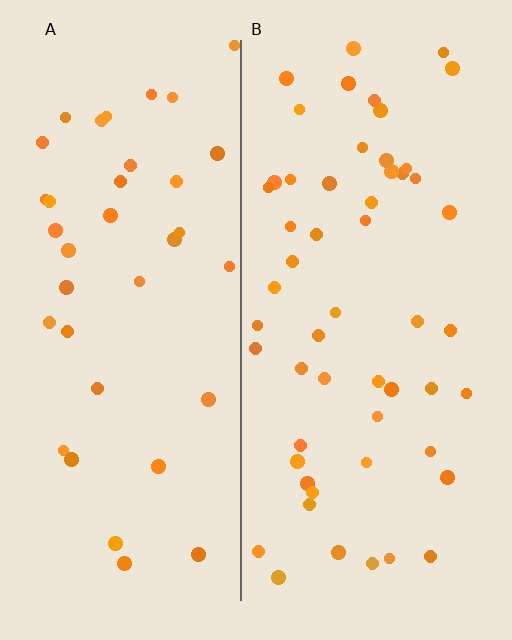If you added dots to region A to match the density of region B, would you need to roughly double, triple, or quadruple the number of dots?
Approximately double.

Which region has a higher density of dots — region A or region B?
B (the right).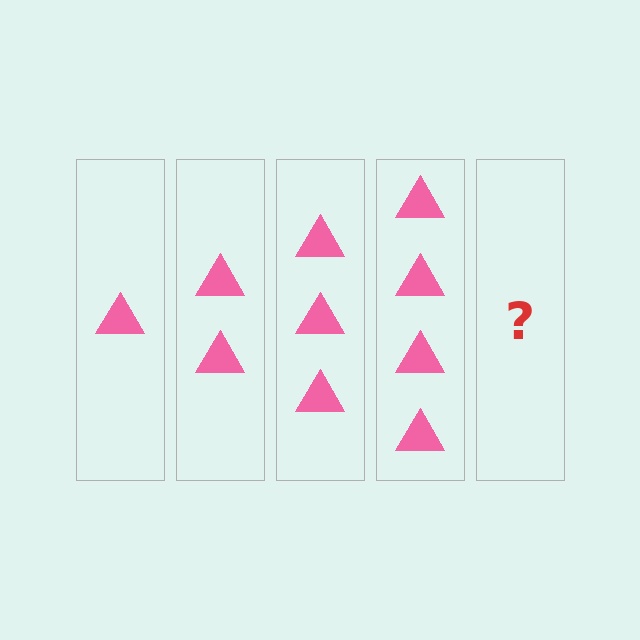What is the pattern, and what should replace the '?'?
The pattern is that each step adds one more triangle. The '?' should be 5 triangles.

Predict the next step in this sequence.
The next step is 5 triangles.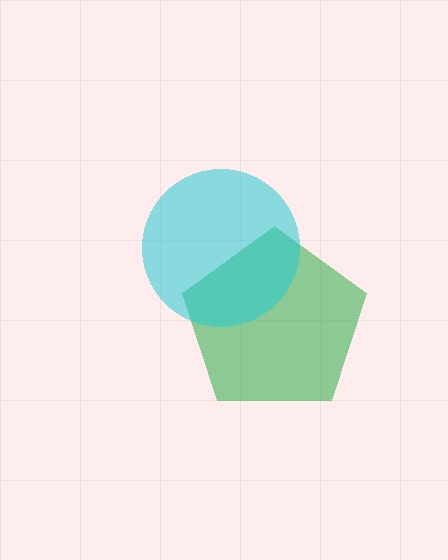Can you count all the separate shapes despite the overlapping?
Yes, there are 2 separate shapes.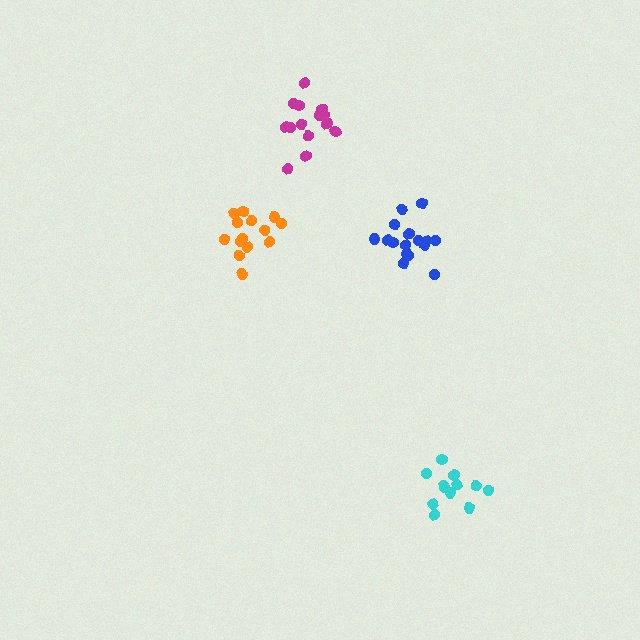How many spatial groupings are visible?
There are 4 spatial groupings.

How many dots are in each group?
Group 1: 12 dots, Group 2: 17 dots, Group 3: 14 dots, Group 4: 15 dots (58 total).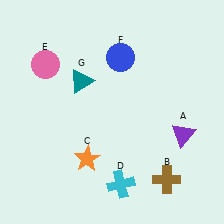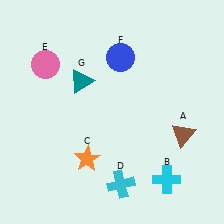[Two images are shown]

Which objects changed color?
A changed from purple to brown. B changed from brown to cyan.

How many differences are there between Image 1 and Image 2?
There are 2 differences between the two images.